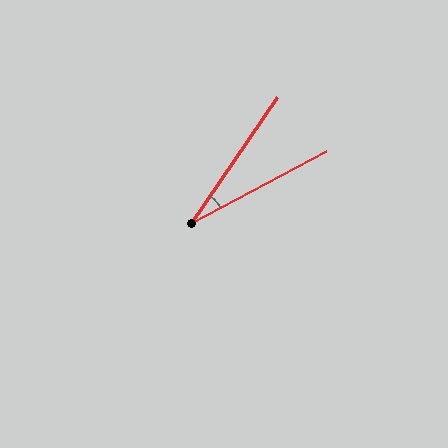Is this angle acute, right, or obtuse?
It is acute.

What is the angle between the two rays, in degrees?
Approximately 27 degrees.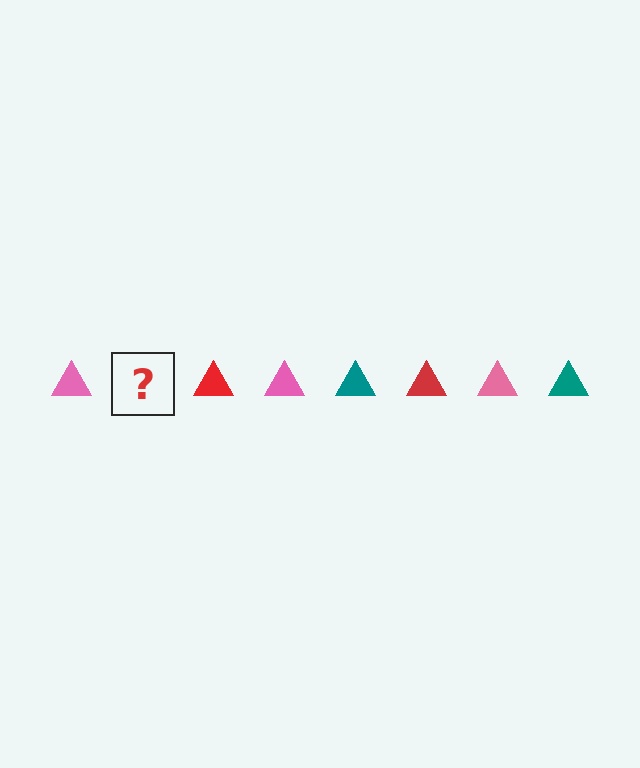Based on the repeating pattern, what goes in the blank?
The blank should be a teal triangle.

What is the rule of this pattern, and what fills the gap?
The rule is that the pattern cycles through pink, teal, red triangles. The gap should be filled with a teal triangle.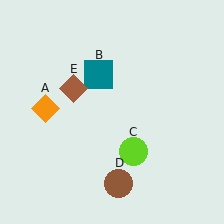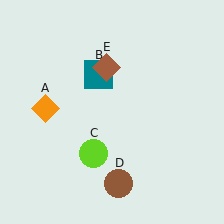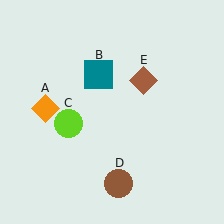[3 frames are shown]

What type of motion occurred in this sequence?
The lime circle (object C), brown diamond (object E) rotated clockwise around the center of the scene.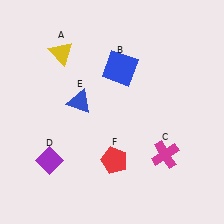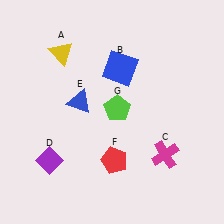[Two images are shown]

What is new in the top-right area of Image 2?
A lime pentagon (G) was added in the top-right area of Image 2.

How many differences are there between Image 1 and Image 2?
There is 1 difference between the two images.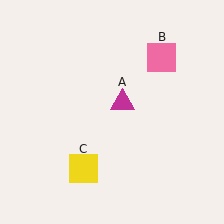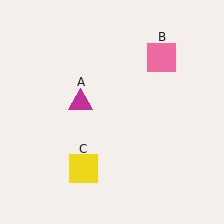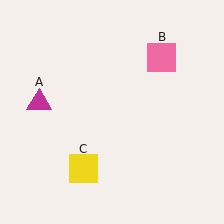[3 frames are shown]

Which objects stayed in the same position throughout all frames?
Pink square (object B) and yellow square (object C) remained stationary.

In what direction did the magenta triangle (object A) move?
The magenta triangle (object A) moved left.